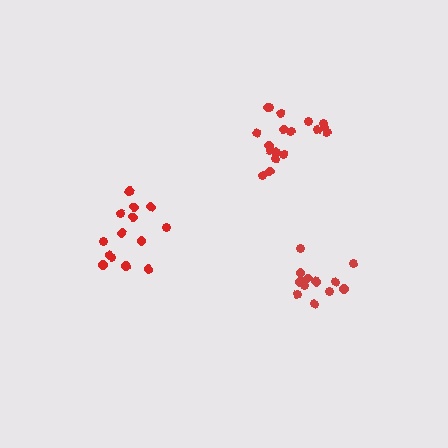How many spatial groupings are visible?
There are 3 spatial groupings.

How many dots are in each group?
Group 1: 13 dots, Group 2: 18 dots, Group 3: 14 dots (45 total).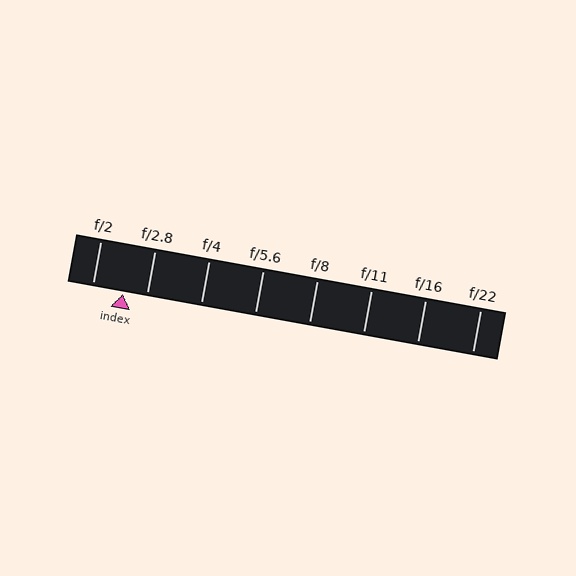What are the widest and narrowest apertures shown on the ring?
The widest aperture shown is f/2 and the narrowest is f/22.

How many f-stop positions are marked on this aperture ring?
There are 8 f-stop positions marked.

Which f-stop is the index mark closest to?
The index mark is closest to f/2.8.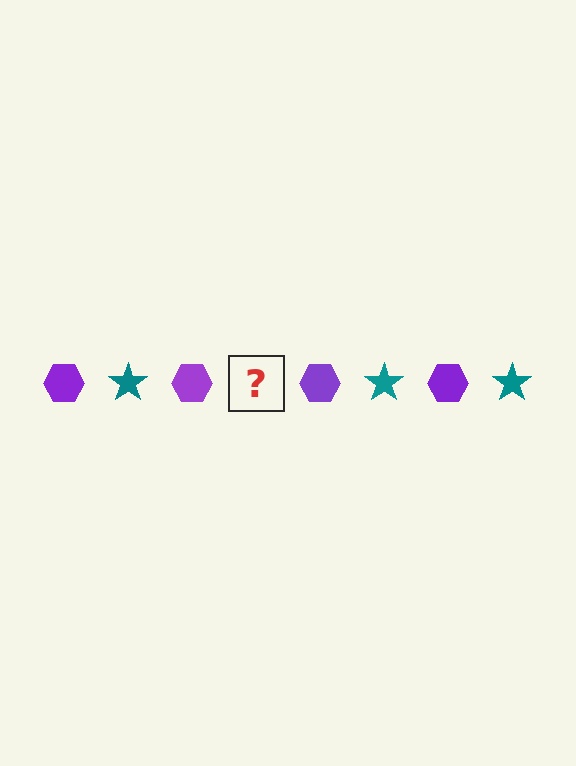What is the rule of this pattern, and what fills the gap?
The rule is that the pattern alternates between purple hexagon and teal star. The gap should be filled with a teal star.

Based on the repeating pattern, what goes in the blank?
The blank should be a teal star.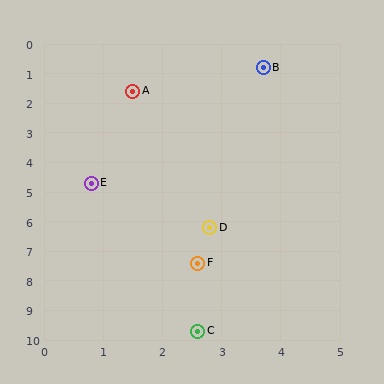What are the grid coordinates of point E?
Point E is at approximately (0.8, 4.7).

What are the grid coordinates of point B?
Point B is at approximately (3.7, 0.8).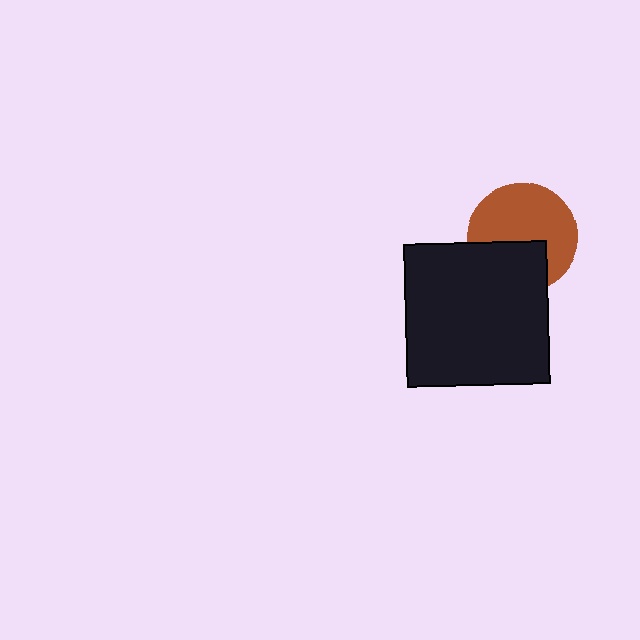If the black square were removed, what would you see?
You would see the complete brown circle.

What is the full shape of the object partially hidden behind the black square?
The partially hidden object is a brown circle.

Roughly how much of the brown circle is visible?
About half of it is visible (roughly 63%).